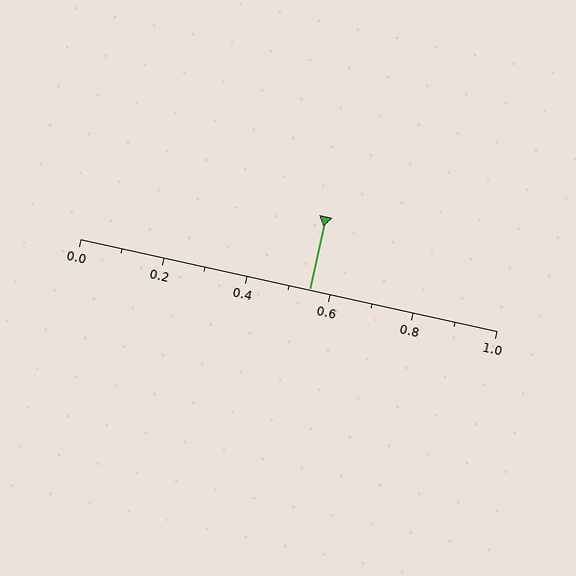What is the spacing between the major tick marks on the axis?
The major ticks are spaced 0.2 apart.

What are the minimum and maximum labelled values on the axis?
The axis runs from 0.0 to 1.0.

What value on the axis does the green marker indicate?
The marker indicates approximately 0.55.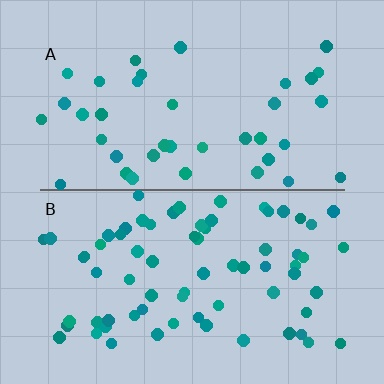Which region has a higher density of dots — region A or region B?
B (the bottom).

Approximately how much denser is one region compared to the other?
Approximately 1.9× — region B over region A.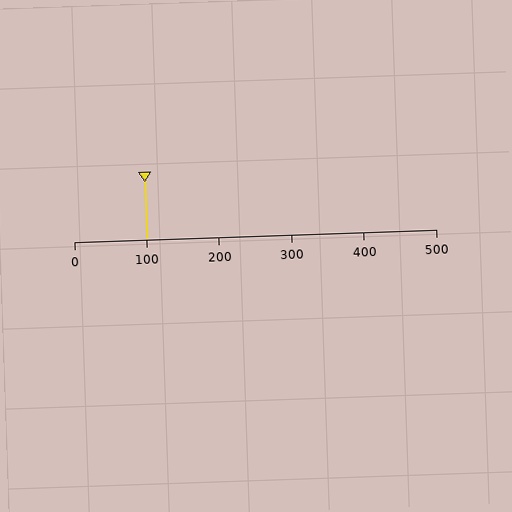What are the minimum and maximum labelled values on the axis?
The axis runs from 0 to 500.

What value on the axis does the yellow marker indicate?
The marker indicates approximately 100.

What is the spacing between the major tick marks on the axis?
The major ticks are spaced 100 apart.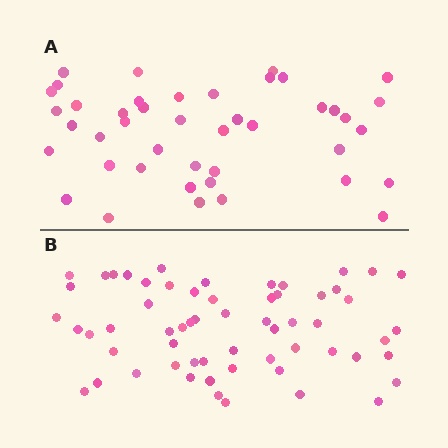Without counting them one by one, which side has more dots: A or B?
Region B (the bottom region) has more dots.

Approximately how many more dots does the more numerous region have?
Region B has approximately 15 more dots than region A.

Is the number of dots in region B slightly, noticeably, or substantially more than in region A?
Region B has noticeably more, but not dramatically so. The ratio is roughly 1.4 to 1.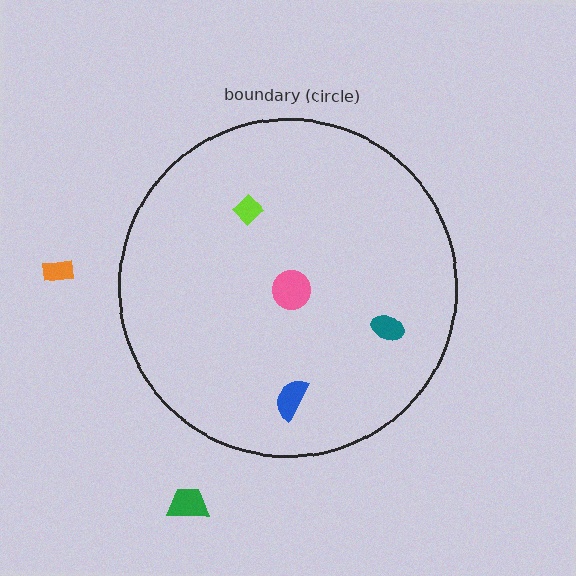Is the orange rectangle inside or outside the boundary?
Outside.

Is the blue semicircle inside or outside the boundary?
Inside.